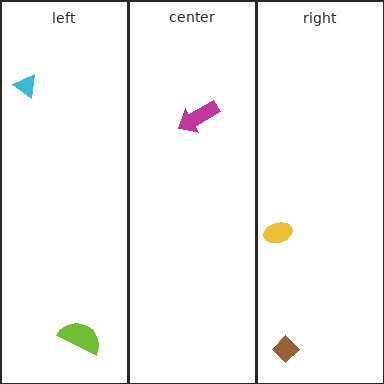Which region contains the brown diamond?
The right region.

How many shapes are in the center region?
1.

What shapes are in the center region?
The magenta arrow.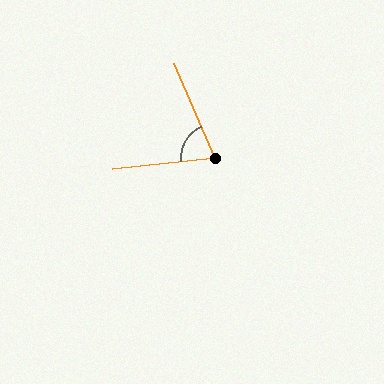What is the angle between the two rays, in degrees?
Approximately 73 degrees.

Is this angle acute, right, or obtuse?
It is acute.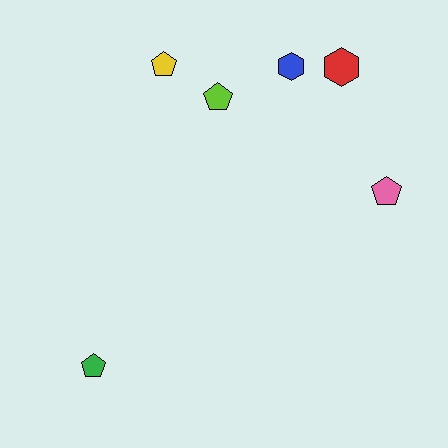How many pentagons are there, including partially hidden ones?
There are 4 pentagons.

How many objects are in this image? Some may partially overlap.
There are 6 objects.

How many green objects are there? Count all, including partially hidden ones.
There is 1 green object.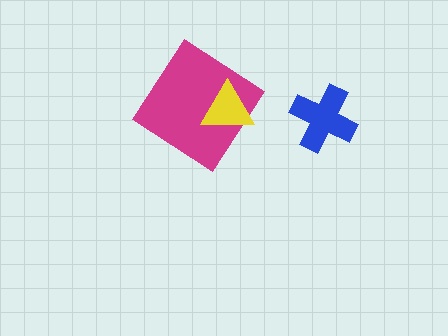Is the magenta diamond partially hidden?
Yes, it is partially covered by another shape.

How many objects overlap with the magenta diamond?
1 object overlaps with the magenta diamond.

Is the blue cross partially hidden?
No, no other shape covers it.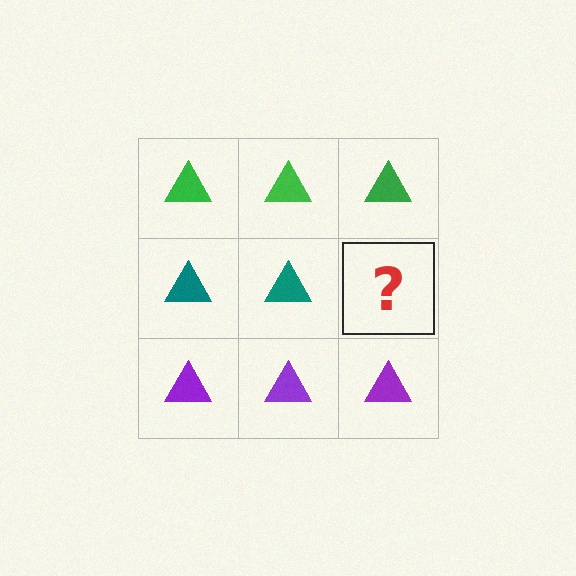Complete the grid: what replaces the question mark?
The question mark should be replaced with a teal triangle.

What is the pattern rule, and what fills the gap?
The rule is that each row has a consistent color. The gap should be filled with a teal triangle.